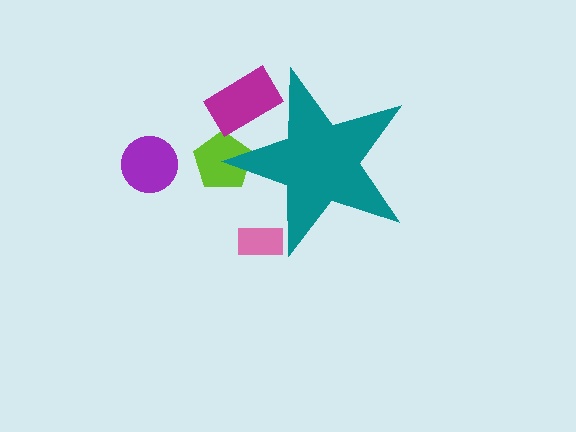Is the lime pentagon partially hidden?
Yes, the lime pentagon is partially hidden behind the teal star.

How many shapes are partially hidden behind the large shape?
3 shapes are partially hidden.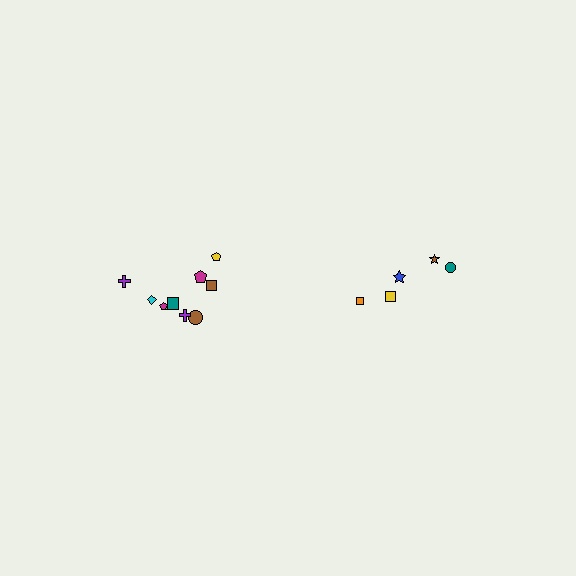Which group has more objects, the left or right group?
The left group.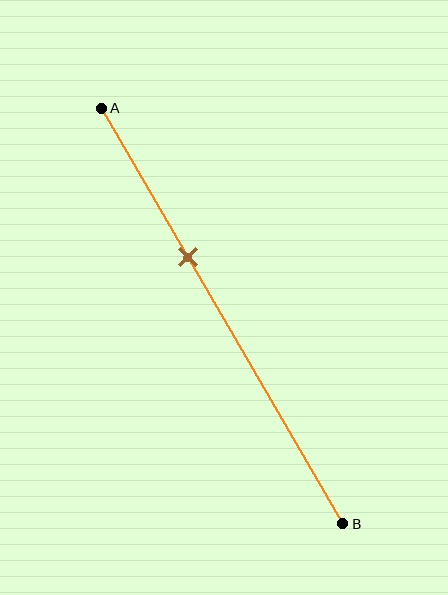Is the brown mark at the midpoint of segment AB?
No, the mark is at about 35% from A, not at the 50% midpoint.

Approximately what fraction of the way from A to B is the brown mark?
The brown mark is approximately 35% of the way from A to B.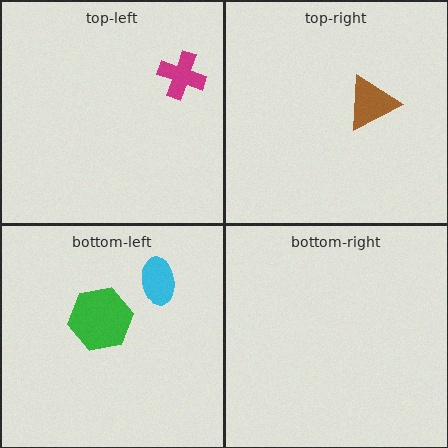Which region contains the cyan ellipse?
The bottom-left region.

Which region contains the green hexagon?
The bottom-left region.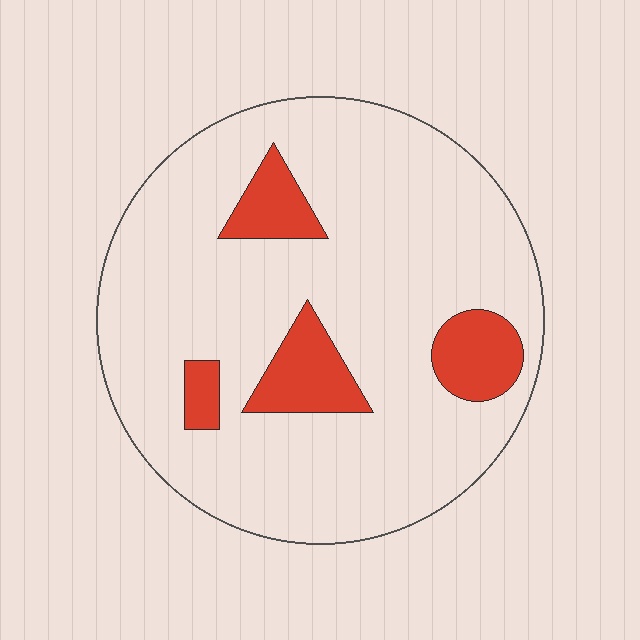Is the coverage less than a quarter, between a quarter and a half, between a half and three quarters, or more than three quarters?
Less than a quarter.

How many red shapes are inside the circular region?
4.